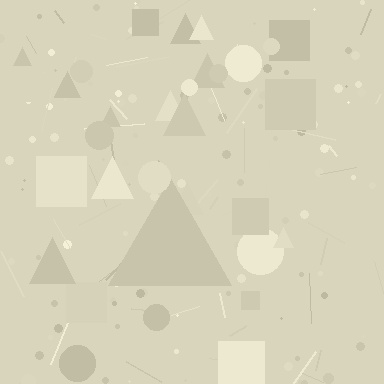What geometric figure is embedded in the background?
A triangle is embedded in the background.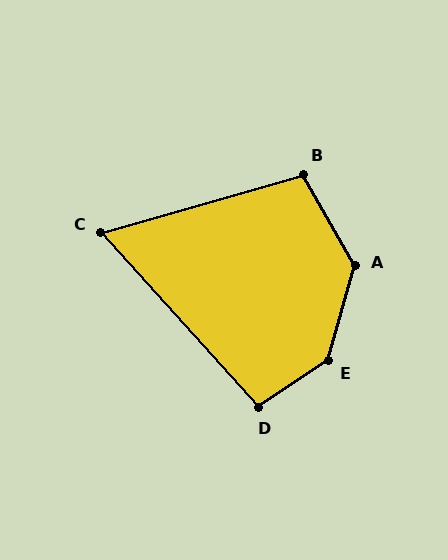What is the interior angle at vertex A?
Approximately 135 degrees (obtuse).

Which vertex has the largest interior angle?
E, at approximately 139 degrees.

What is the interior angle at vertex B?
Approximately 104 degrees (obtuse).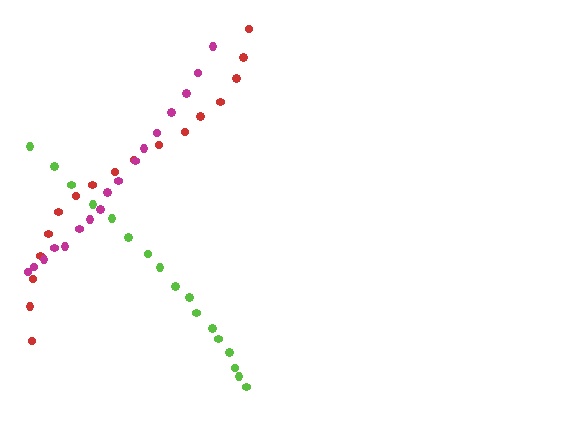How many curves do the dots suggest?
There are 3 distinct paths.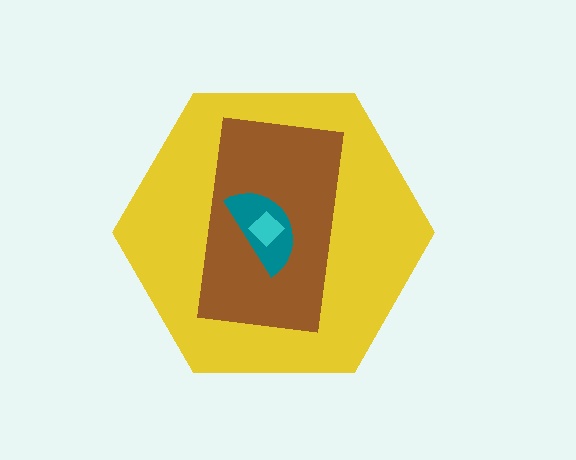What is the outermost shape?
The yellow hexagon.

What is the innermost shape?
The cyan diamond.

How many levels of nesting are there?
4.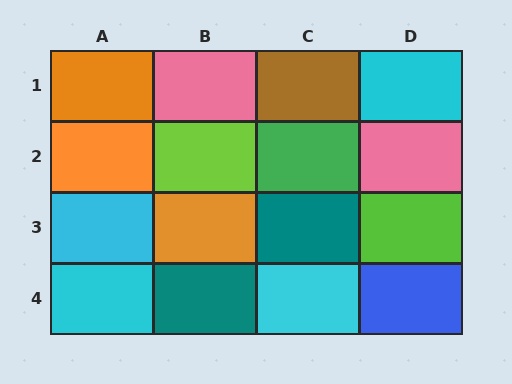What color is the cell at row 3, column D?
Lime.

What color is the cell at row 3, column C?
Teal.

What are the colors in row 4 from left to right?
Cyan, teal, cyan, blue.